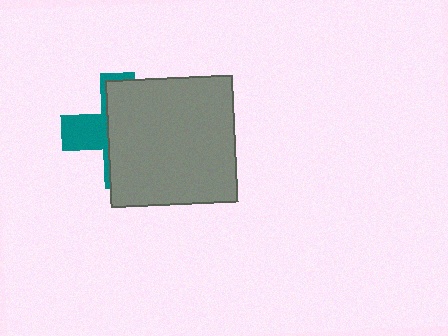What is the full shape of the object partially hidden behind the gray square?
The partially hidden object is a teal cross.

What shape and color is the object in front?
The object in front is a gray square.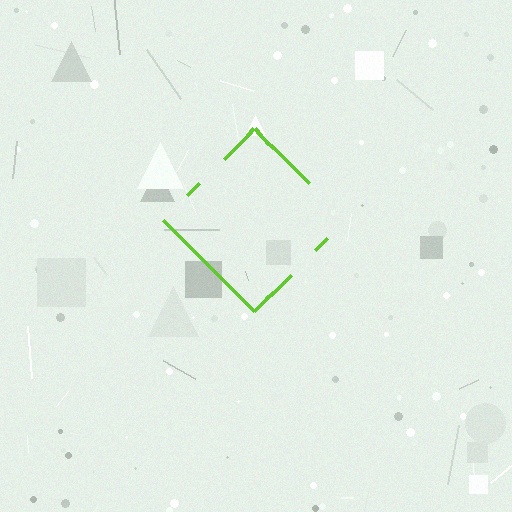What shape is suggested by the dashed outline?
The dashed outline suggests a diamond.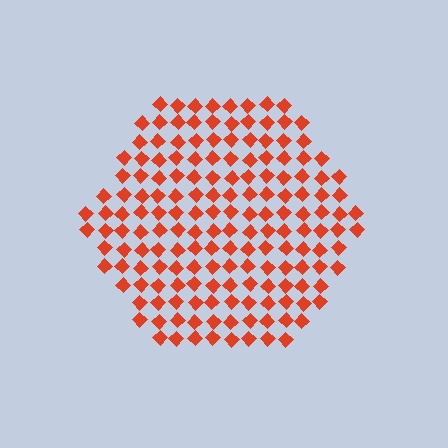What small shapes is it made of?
It is made of small diamonds.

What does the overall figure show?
The overall figure shows a hexagon.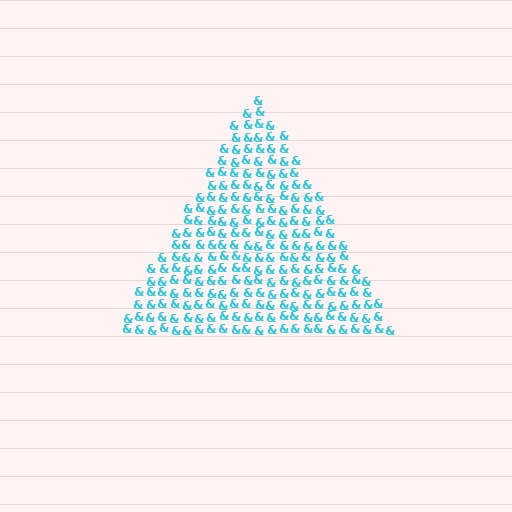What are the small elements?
The small elements are ampersands.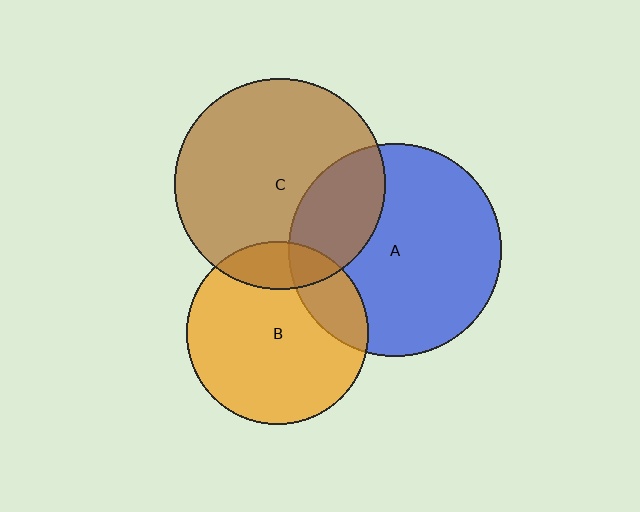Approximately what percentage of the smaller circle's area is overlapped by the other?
Approximately 25%.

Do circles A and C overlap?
Yes.